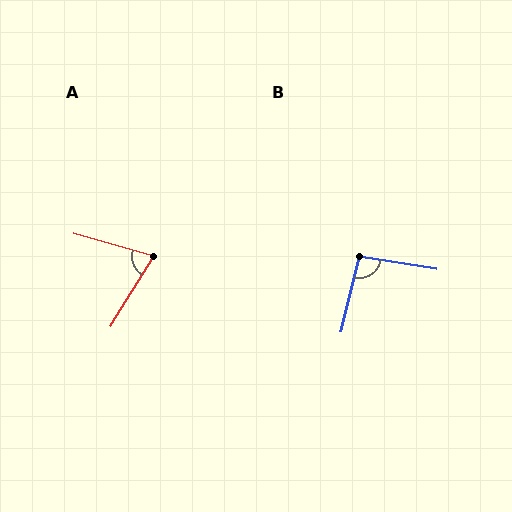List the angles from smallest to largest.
A (74°), B (95°).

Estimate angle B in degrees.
Approximately 95 degrees.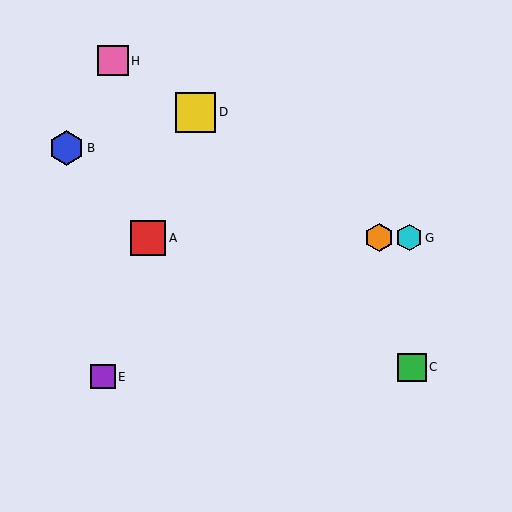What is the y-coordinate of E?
Object E is at y≈377.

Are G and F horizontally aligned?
Yes, both are at y≈238.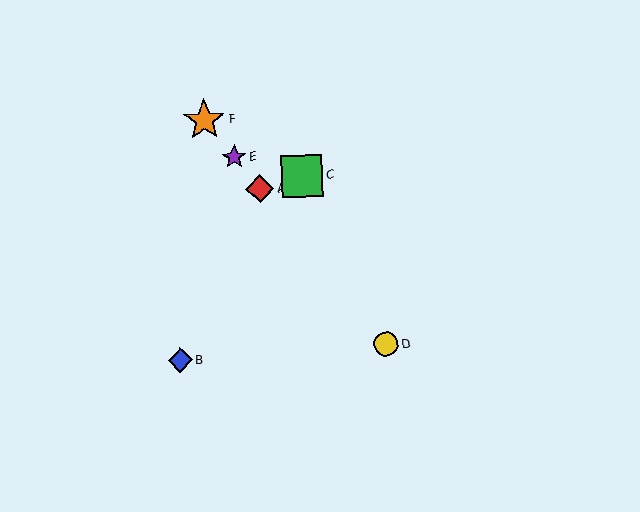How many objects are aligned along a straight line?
4 objects (A, D, E, F) are aligned along a straight line.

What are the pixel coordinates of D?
Object D is at (386, 344).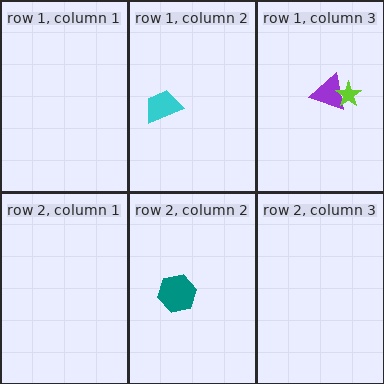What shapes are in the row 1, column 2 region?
The cyan trapezoid.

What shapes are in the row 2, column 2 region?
The teal hexagon.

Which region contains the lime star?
The row 1, column 3 region.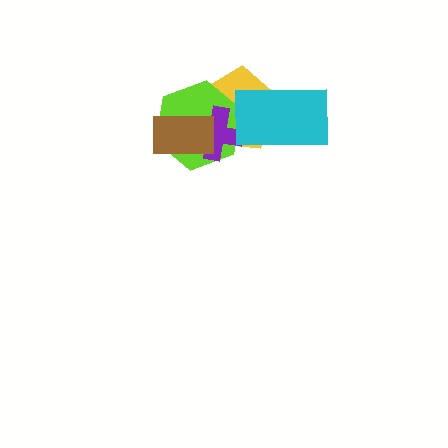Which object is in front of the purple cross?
The brown rectangle is in front of the purple cross.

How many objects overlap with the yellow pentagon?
4 objects overlap with the yellow pentagon.